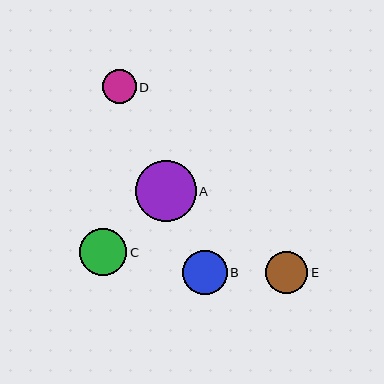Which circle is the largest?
Circle A is the largest with a size of approximately 61 pixels.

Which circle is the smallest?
Circle D is the smallest with a size of approximately 34 pixels.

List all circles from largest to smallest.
From largest to smallest: A, C, B, E, D.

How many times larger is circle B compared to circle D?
Circle B is approximately 1.3 times the size of circle D.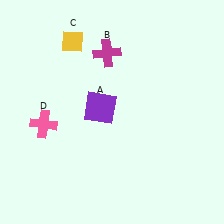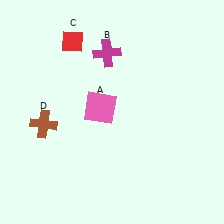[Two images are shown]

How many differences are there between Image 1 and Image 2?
There are 3 differences between the two images.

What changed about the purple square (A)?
In Image 1, A is purple. In Image 2, it changed to pink.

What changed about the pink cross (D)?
In Image 1, D is pink. In Image 2, it changed to brown.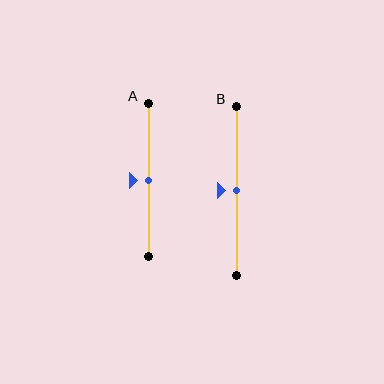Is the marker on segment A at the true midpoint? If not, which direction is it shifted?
Yes, the marker on segment A is at the true midpoint.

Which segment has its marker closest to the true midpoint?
Segment A has its marker closest to the true midpoint.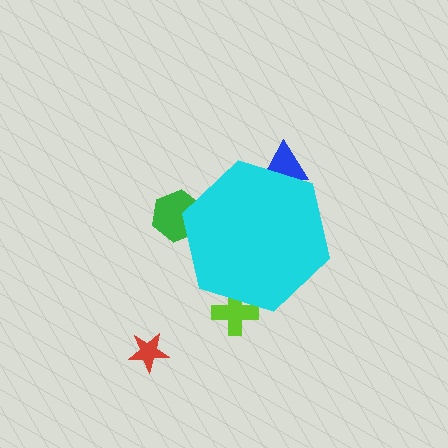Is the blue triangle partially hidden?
Yes, the blue triangle is partially hidden behind the cyan hexagon.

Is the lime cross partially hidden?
Yes, the lime cross is partially hidden behind the cyan hexagon.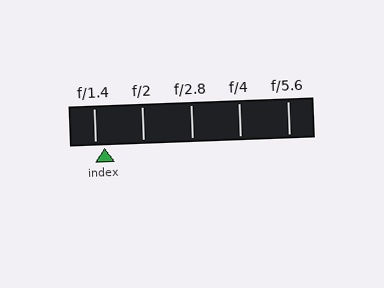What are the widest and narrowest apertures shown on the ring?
The widest aperture shown is f/1.4 and the narrowest is f/5.6.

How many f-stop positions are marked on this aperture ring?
There are 5 f-stop positions marked.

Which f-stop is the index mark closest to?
The index mark is closest to f/1.4.